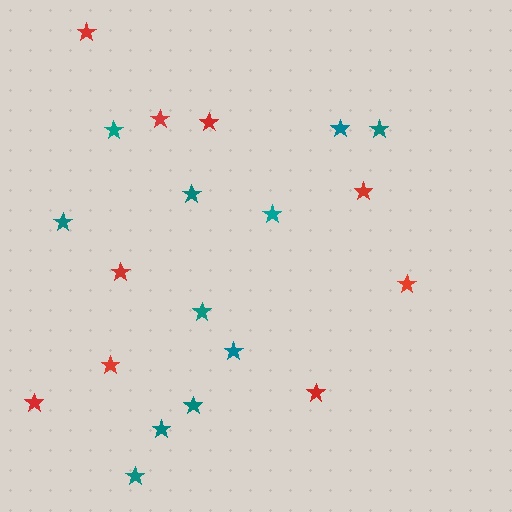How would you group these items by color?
There are 2 groups: one group of red stars (9) and one group of teal stars (11).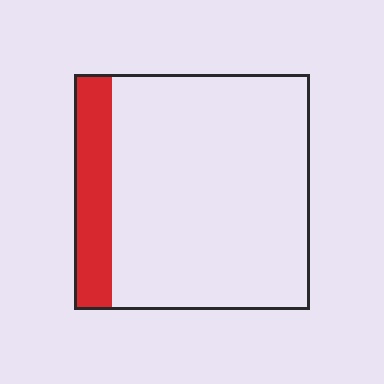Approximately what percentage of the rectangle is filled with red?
Approximately 15%.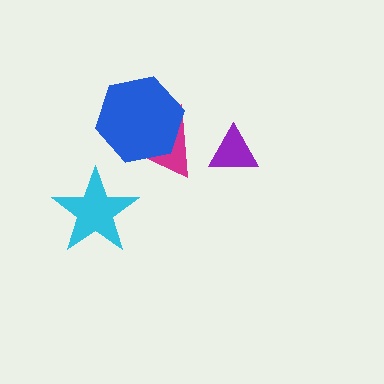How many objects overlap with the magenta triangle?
1 object overlaps with the magenta triangle.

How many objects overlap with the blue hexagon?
1 object overlaps with the blue hexagon.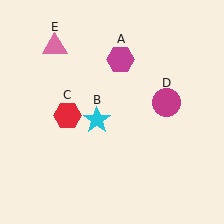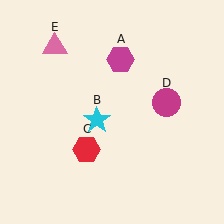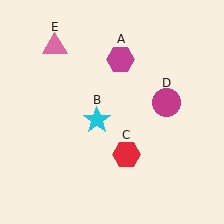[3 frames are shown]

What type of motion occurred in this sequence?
The red hexagon (object C) rotated counterclockwise around the center of the scene.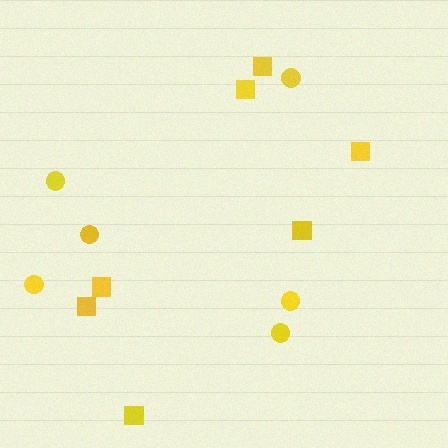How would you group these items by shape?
There are 2 groups: one group of circles (6) and one group of squares (7).